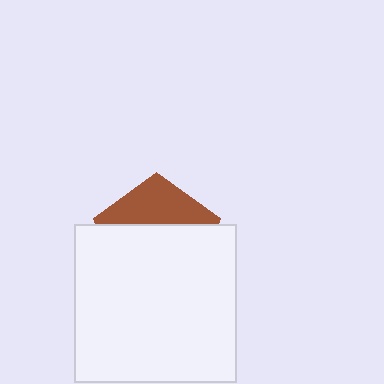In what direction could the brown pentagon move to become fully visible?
The brown pentagon could move up. That would shift it out from behind the white rectangle entirely.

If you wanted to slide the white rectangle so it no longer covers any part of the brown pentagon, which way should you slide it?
Slide it down — that is the most direct way to separate the two shapes.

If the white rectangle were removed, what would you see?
You would see the complete brown pentagon.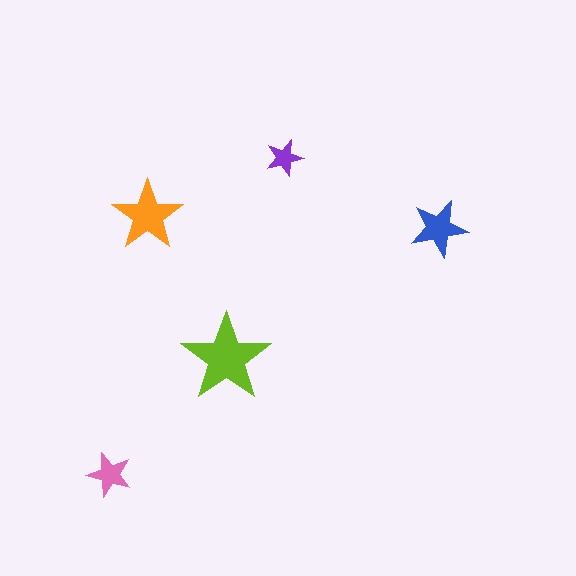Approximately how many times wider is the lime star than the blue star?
About 1.5 times wider.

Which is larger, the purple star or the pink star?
The pink one.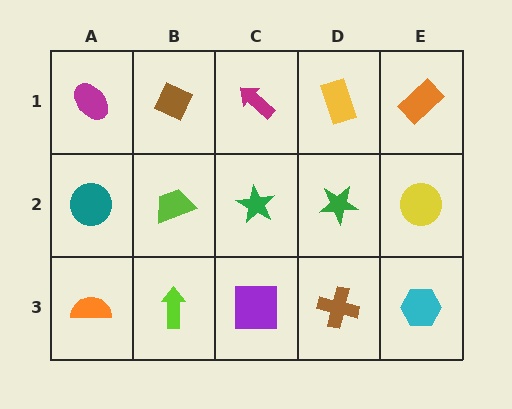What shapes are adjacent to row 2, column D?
A yellow rectangle (row 1, column D), a brown cross (row 3, column D), a green star (row 2, column C), a yellow circle (row 2, column E).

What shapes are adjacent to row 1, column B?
A lime trapezoid (row 2, column B), a magenta ellipse (row 1, column A), a magenta arrow (row 1, column C).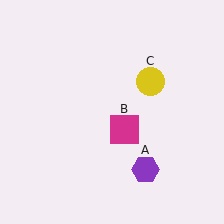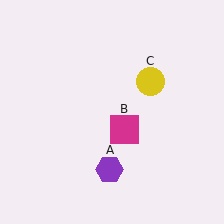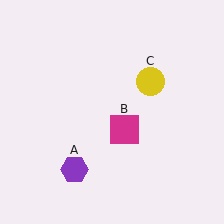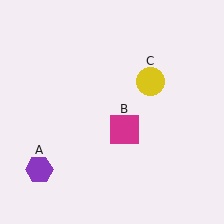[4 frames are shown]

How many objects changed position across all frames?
1 object changed position: purple hexagon (object A).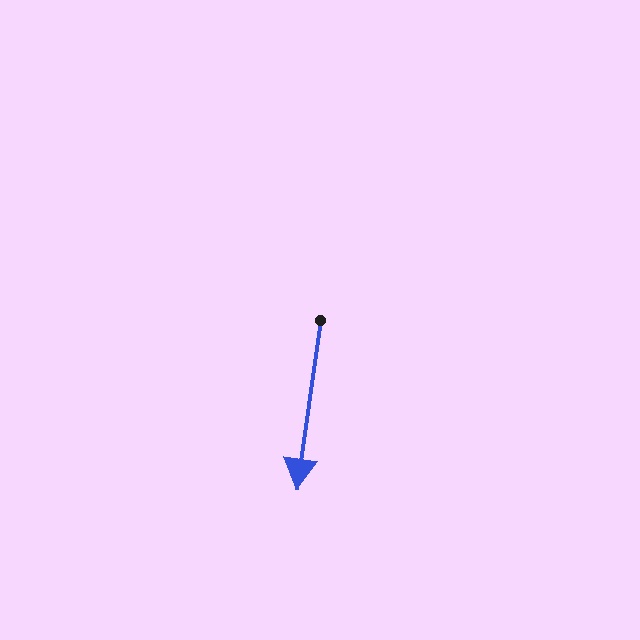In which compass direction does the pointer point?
South.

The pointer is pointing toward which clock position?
Roughly 6 o'clock.